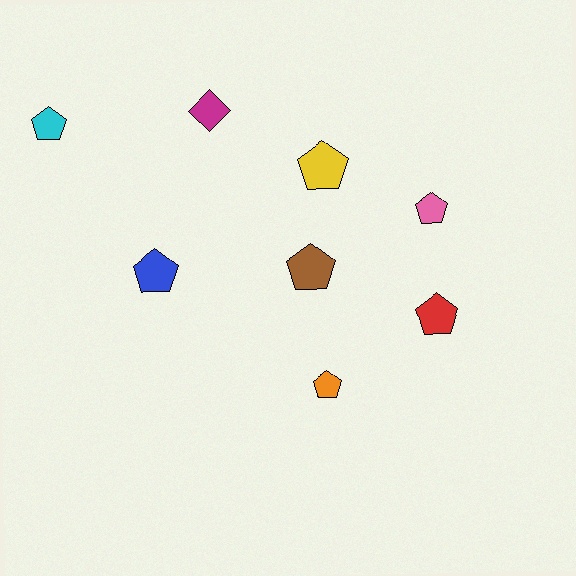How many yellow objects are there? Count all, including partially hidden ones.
There is 1 yellow object.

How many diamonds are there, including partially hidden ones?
There is 1 diamond.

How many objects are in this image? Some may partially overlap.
There are 8 objects.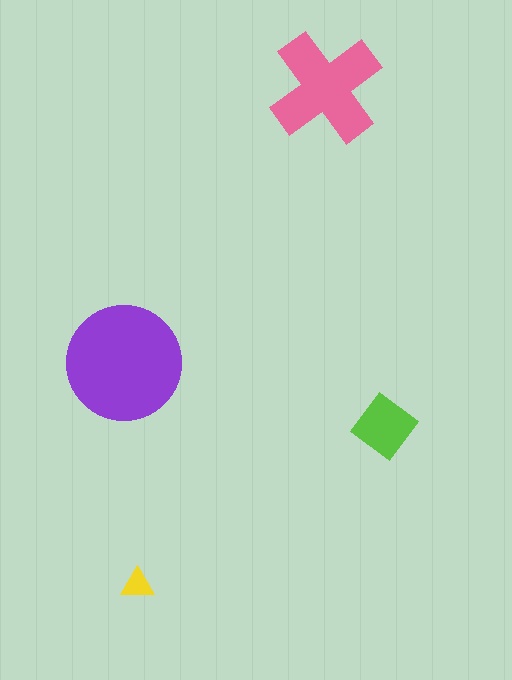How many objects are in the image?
There are 4 objects in the image.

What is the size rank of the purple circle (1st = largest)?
1st.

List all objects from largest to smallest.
The purple circle, the pink cross, the lime diamond, the yellow triangle.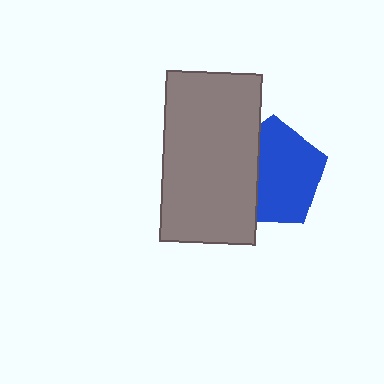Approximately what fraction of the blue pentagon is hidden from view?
Roughly 35% of the blue pentagon is hidden behind the gray rectangle.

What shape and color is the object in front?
The object in front is a gray rectangle.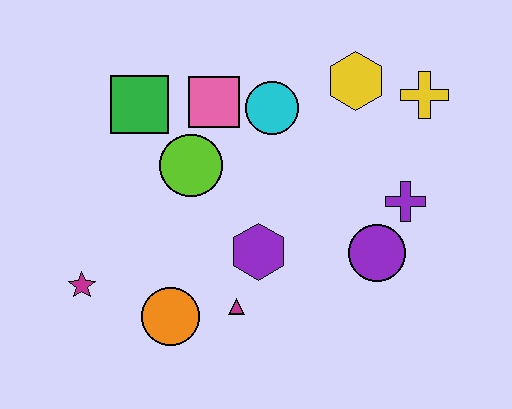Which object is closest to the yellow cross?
The yellow hexagon is closest to the yellow cross.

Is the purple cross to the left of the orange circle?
No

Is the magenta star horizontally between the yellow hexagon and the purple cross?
No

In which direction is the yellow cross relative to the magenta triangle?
The yellow cross is above the magenta triangle.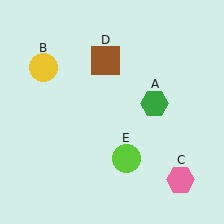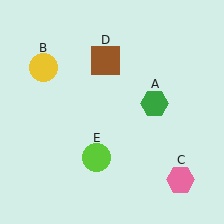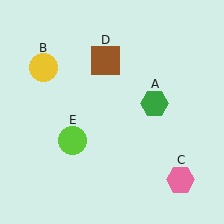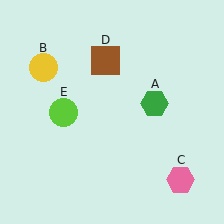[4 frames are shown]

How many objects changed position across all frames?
1 object changed position: lime circle (object E).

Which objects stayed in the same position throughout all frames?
Green hexagon (object A) and yellow circle (object B) and pink hexagon (object C) and brown square (object D) remained stationary.